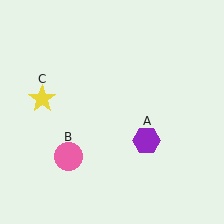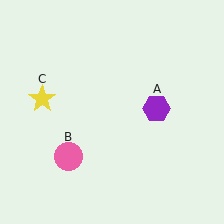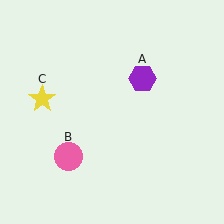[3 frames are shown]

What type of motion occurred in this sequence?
The purple hexagon (object A) rotated counterclockwise around the center of the scene.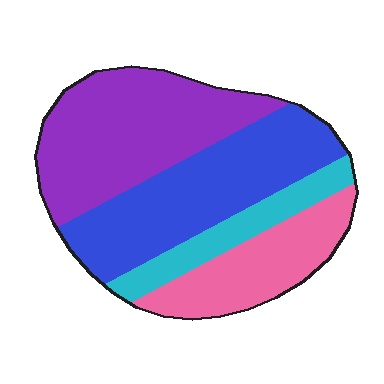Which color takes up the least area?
Cyan, at roughly 15%.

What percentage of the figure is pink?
Pink takes up less than a quarter of the figure.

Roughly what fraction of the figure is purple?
Purple covers around 35% of the figure.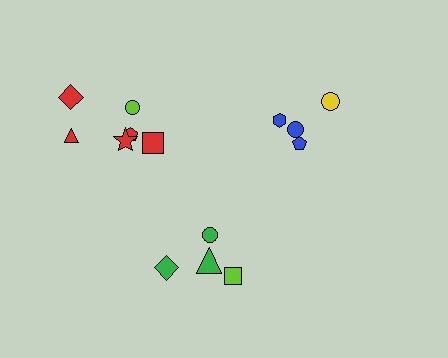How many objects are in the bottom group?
There are 4 objects.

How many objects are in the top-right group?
There are 4 objects.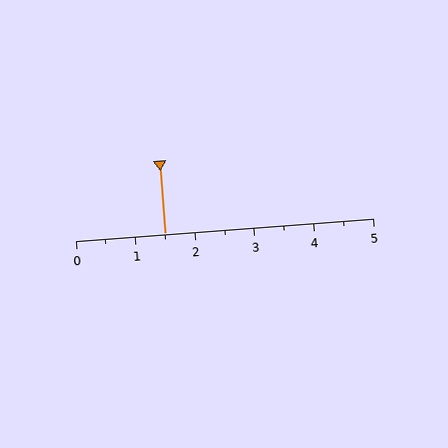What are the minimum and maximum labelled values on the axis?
The axis runs from 0 to 5.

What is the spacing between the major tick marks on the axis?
The major ticks are spaced 1 apart.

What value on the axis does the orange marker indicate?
The marker indicates approximately 1.5.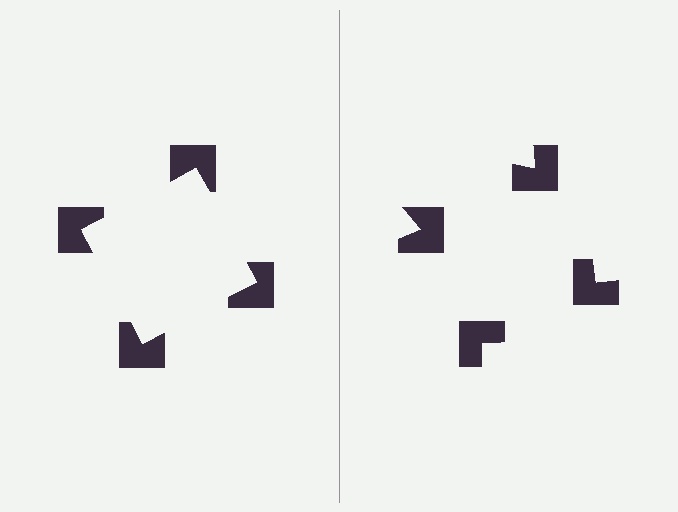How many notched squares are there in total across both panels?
8 — 4 on each side.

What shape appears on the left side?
An illusory square.